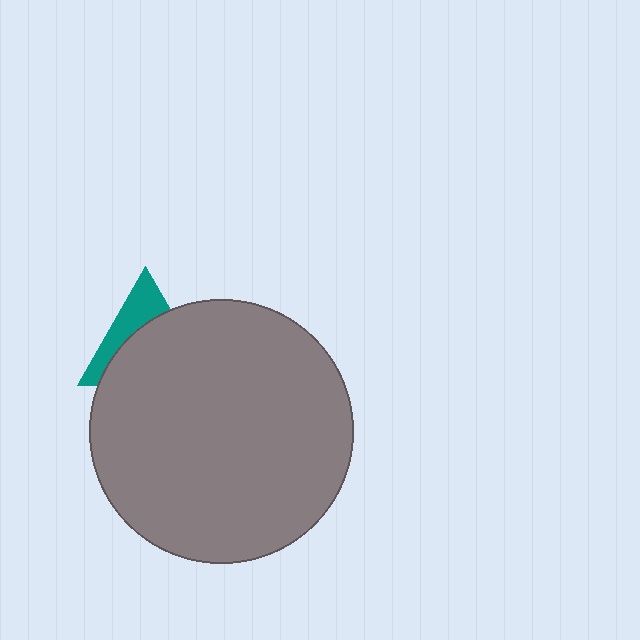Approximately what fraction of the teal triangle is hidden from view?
Roughly 64% of the teal triangle is hidden behind the gray circle.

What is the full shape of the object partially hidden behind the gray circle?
The partially hidden object is a teal triangle.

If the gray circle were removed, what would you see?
You would see the complete teal triangle.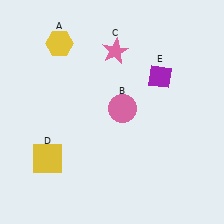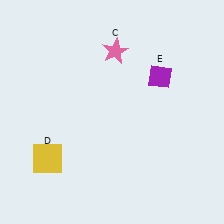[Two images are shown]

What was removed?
The yellow hexagon (A), the pink circle (B) were removed in Image 2.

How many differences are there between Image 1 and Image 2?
There are 2 differences between the two images.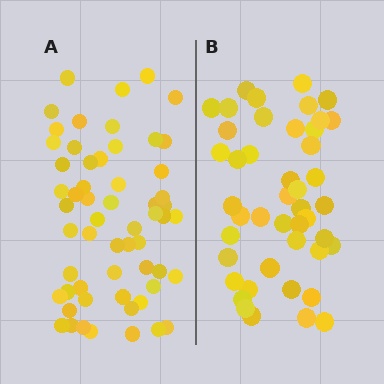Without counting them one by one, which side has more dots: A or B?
Region A (the left region) has more dots.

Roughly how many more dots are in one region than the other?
Region A has approximately 15 more dots than region B.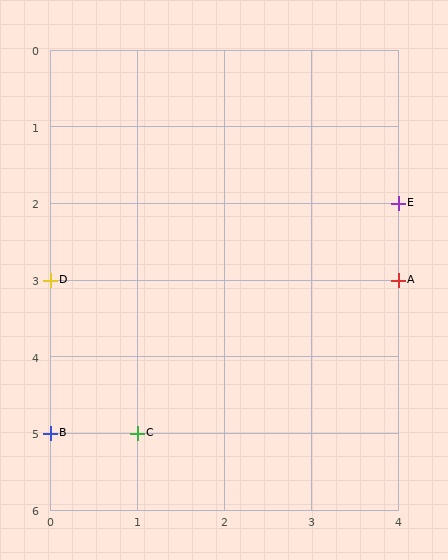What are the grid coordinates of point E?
Point E is at grid coordinates (4, 2).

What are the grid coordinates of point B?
Point B is at grid coordinates (0, 5).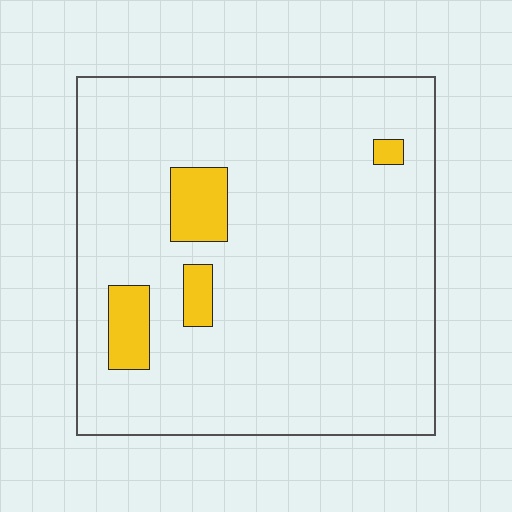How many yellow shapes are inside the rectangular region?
4.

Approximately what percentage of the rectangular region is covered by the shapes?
Approximately 10%.